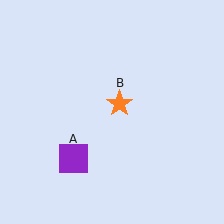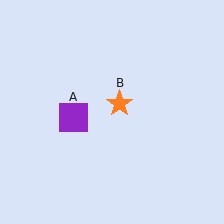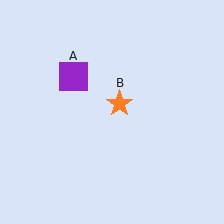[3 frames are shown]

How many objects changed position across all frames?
1 object changed position: purple square (object A).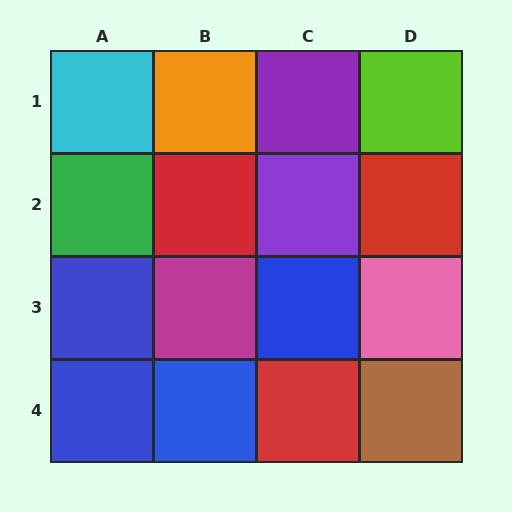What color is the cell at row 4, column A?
Blue.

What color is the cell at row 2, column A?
Green.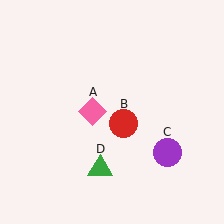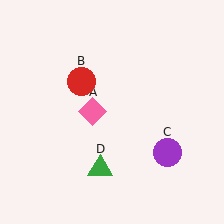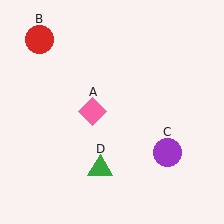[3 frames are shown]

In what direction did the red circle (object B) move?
The red circle (object B) moved up and to the left.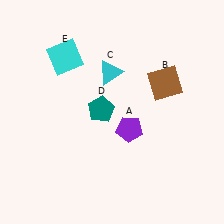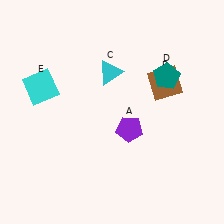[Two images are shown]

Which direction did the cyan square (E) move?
The cyan square (E) moved down.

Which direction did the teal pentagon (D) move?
The teal pentagon (D) moved right.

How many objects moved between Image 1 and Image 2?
2 objects moved between the two images.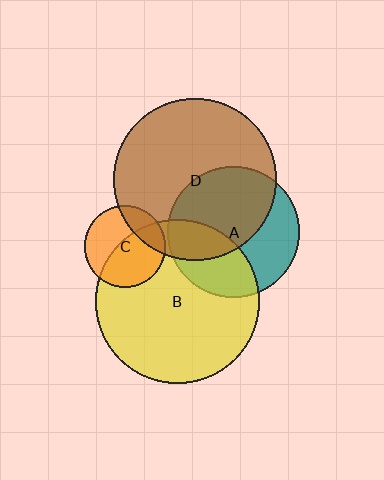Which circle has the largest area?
Circle B (yellow).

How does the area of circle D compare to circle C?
Approximately 4.0 times.